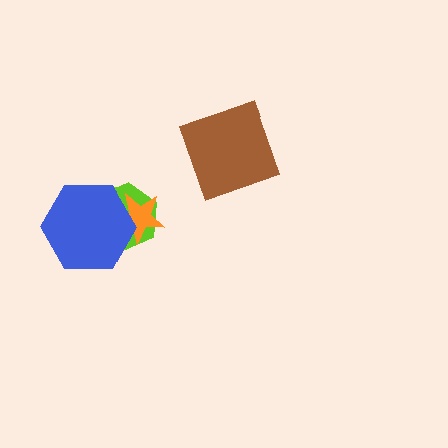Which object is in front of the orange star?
The blue hexagon is in front of the orange star.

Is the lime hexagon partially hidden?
Yes, it is partially covered by another shape.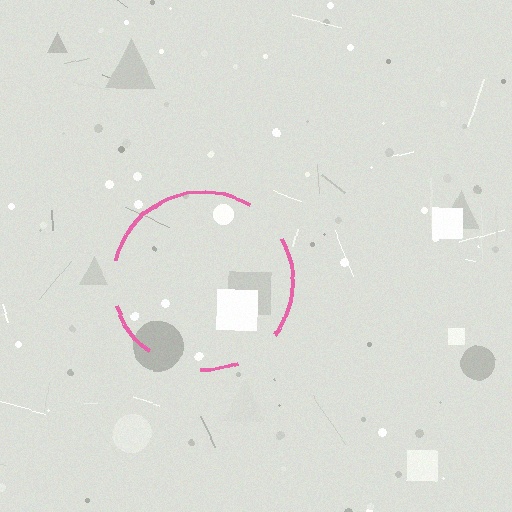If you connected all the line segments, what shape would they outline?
They would outline a circle.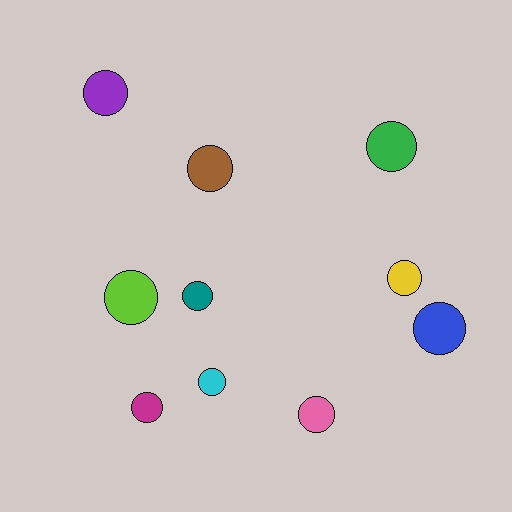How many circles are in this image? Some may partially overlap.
There are 10 circles.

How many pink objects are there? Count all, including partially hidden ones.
There is 1 pink object.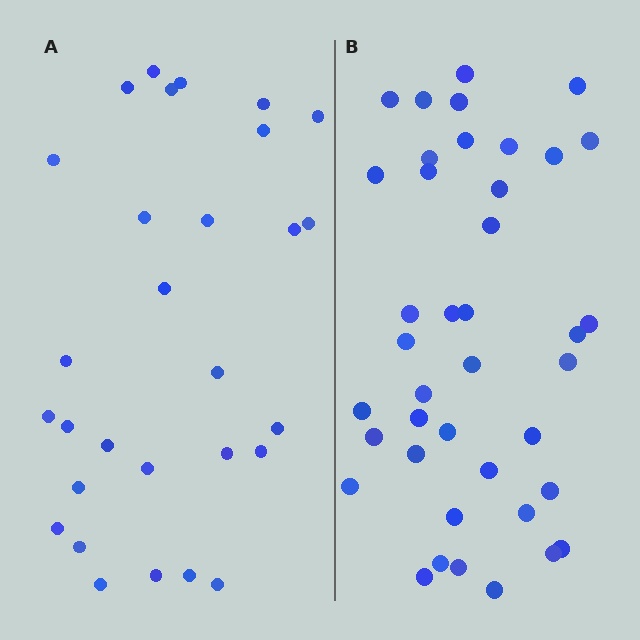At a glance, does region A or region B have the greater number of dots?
Region B (the right region) has more dots.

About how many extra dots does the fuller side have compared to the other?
Region B has roughly 12 or so more dots than region A.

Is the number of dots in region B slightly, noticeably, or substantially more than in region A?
Region B has noticeably more, but not dramatically so. The ratio is roughly 1.4 to 1.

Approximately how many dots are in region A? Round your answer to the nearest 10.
About 30 dots. (The exact count is 29, which rounds to 30.)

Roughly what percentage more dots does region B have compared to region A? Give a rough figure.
About 40% more.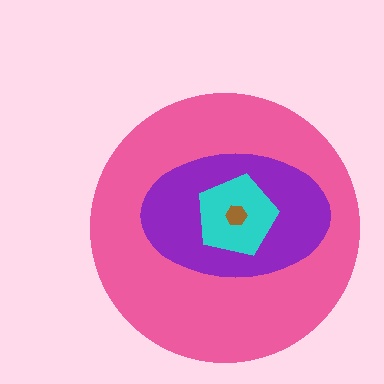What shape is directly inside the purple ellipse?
The cyan pentagon.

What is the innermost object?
The brown hexagon.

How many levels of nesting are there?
4.